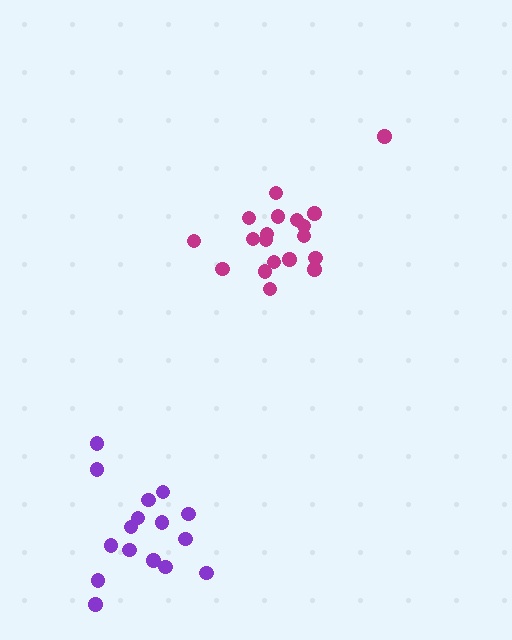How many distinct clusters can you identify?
There are 2 distinct clusters.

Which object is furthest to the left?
The purple cluster is leftmost.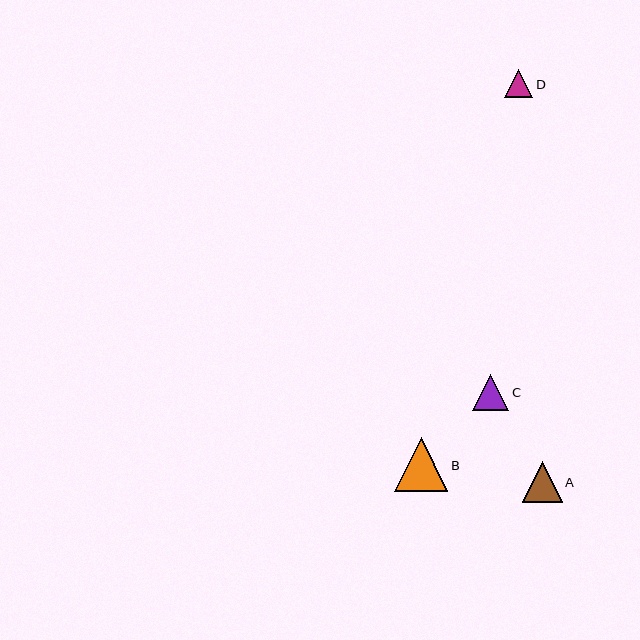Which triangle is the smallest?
Triangle D is the smallest with a size of approximately 28 pixels.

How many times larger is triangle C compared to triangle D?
Triangle C is approximately 1.3 times the size of triangle D.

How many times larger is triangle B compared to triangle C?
Triangle B is approximately 1.5 times the size of triangle C.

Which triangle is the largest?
Triangle B is the largest with a size of approximately 54 pixels.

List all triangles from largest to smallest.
From largest to smallest: B, A, C, D.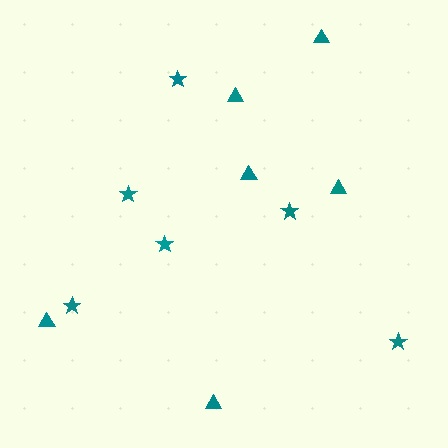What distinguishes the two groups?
There are 2 groups: one group of stars (6) and one group of triangles (6).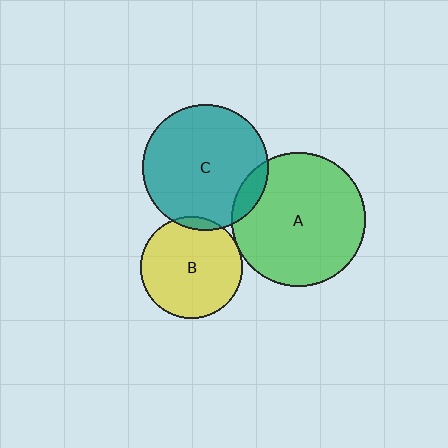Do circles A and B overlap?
Yes.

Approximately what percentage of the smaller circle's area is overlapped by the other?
Approximately 5%.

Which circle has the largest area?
Circle A (green).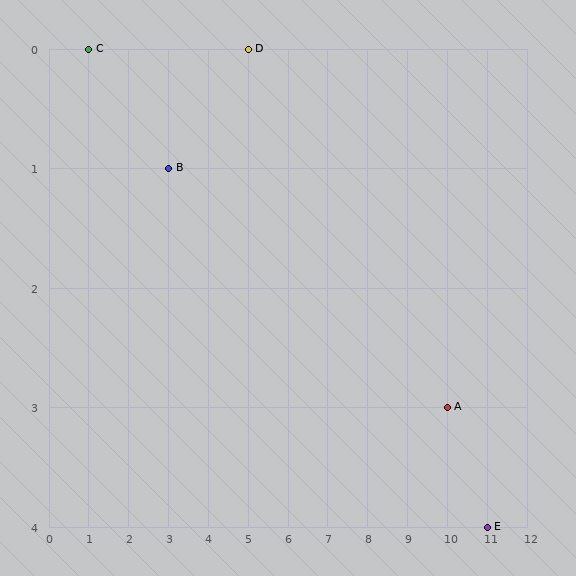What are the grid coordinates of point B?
Point B is at grid coordinates (3, 1).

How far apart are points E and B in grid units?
Points E and B are 8 columns and 3 rows apart (about 8.5 grid units diagonally).